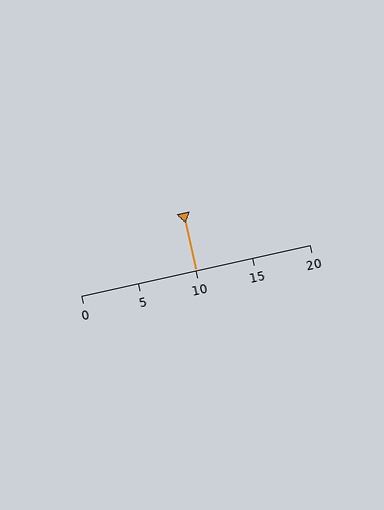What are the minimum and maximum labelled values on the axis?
The axis runs from 0 to 20.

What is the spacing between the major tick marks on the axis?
The major ticks are spaced 5 apart.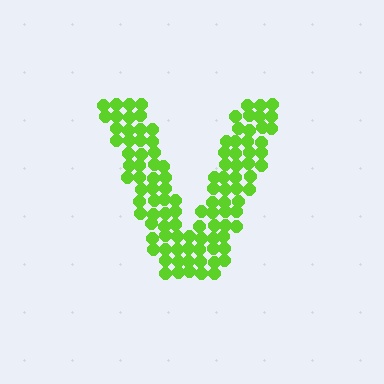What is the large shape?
The large shape is the letter V.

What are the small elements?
The small elements are circles.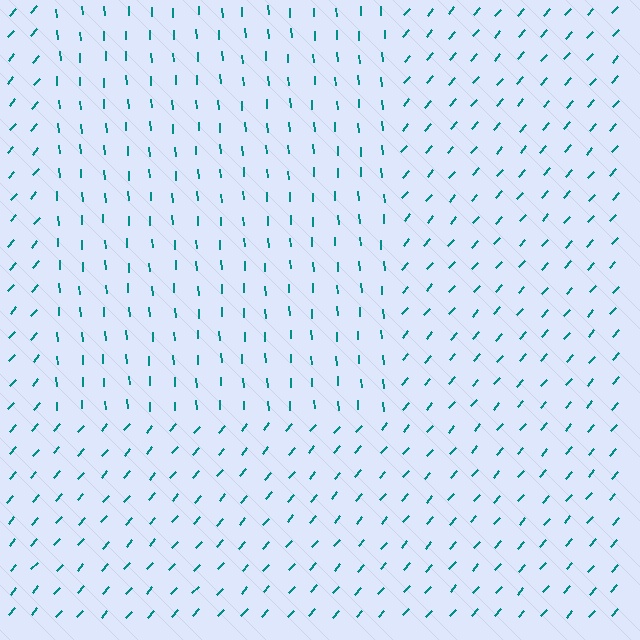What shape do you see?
I see a rectangle.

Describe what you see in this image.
The image is filled with small teal line segments. A rectangle region in the image has lines oriented differently from the surrounding lines, creating a visible texture boundary.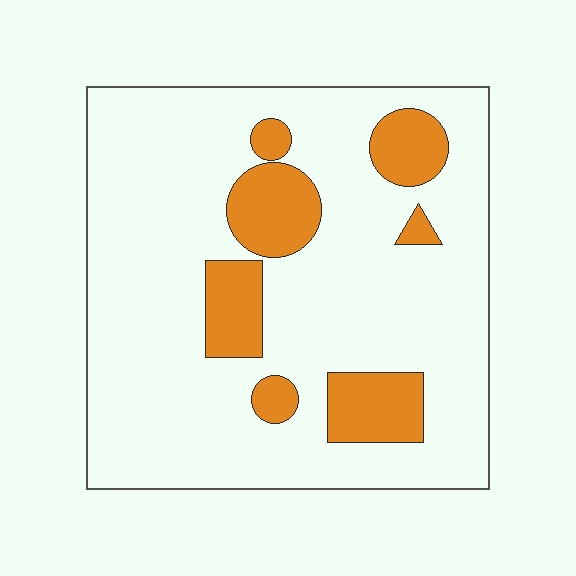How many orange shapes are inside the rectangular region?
7.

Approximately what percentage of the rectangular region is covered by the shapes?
Approximately 20%.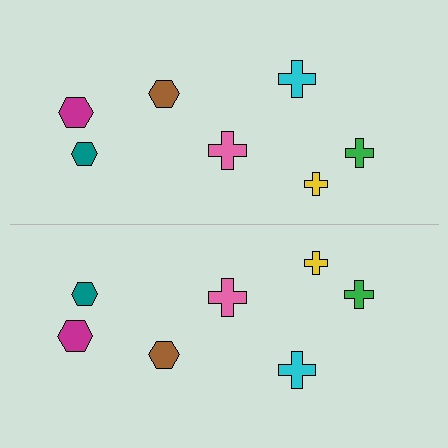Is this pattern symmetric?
Yes, this pattern has bilateral (reflection) symmetry.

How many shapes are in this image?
There are 14 shapes in this image.